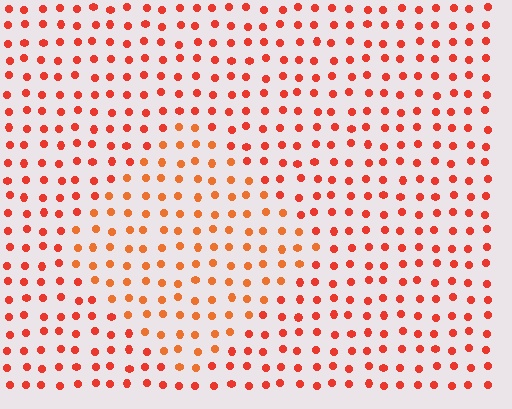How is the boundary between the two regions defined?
The boundary is defined purely by a slight shift in hue (about 19 degrees). Spacing, size, and orientation are identical on both sides.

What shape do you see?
I see a diamond.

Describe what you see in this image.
The image is filled with small red elements in a uniform arrangement. A diamond-shaped region is visible where the elements are tinted to a slightly different hue, forming a subtle color boundary.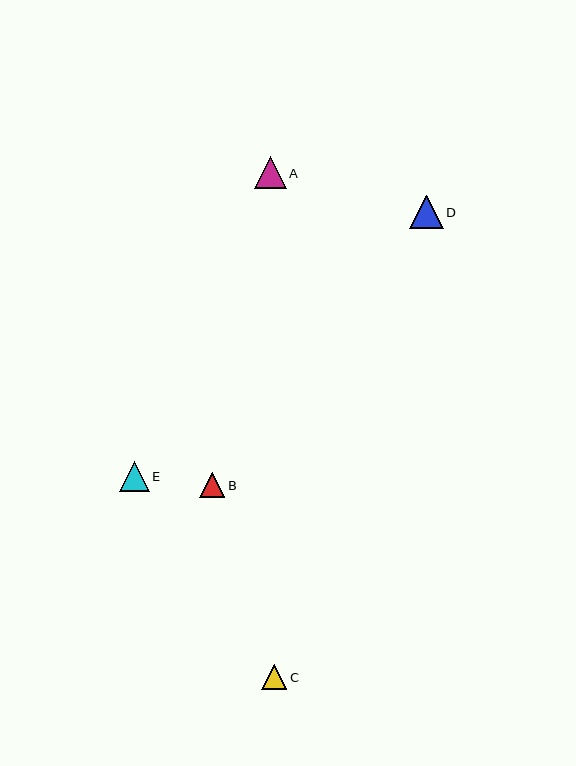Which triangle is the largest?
Triangle D is the largest with a size of approximately 33 pixels.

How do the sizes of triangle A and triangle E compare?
Triangle A and triangle E are approximately the same size.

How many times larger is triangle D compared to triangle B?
Triangle D is approximately 1.3 times the size of triangle B.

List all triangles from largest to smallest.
From largest to smallest: D, A, E, C, B.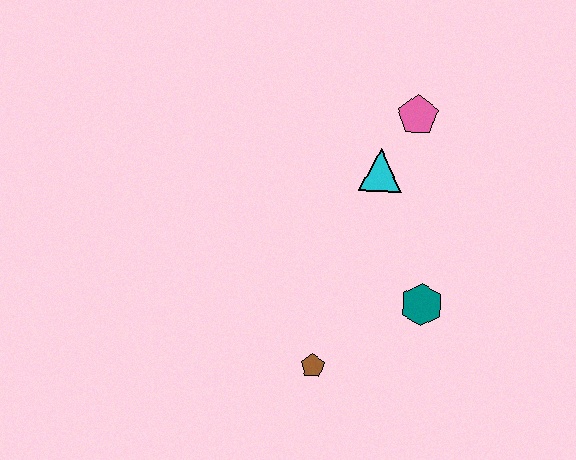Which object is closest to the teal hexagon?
The brown pentagon is closest to the teal hexagon.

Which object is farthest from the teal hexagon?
The pink pentagon is farthest from the teal hexagon.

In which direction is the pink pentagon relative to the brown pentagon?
The pink pentagon is above the brown pentagon.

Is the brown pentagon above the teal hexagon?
No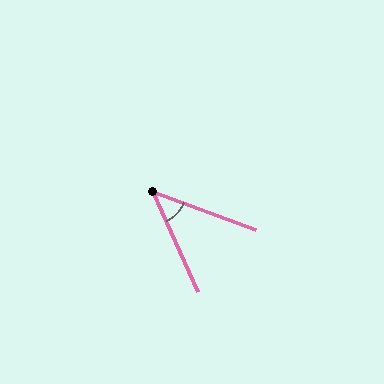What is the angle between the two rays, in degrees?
Approximately 45 degrees.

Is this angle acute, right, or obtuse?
It is acute.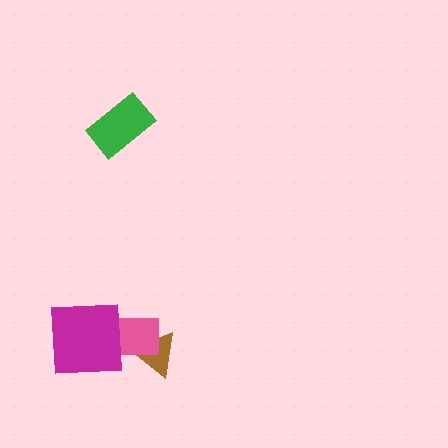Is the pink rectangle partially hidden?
Yes, it is partially covered by another shape.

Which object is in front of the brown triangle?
The pink rectangle is in front of the brown triangle.